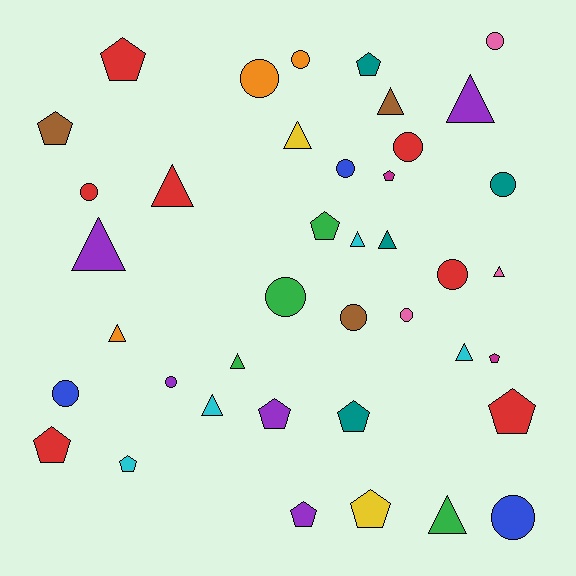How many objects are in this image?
There are 40 objects.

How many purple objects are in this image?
There are 5 purple objects.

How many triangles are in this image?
There are 13 triangles.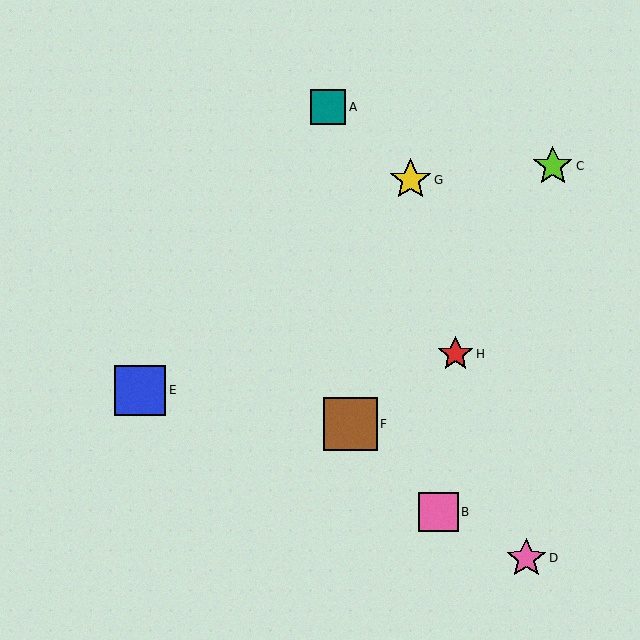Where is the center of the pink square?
The center of the pink square is at (439, 512).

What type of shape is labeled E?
Shape E is a blue square.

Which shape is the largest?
The brown square (labeled F) is the largest.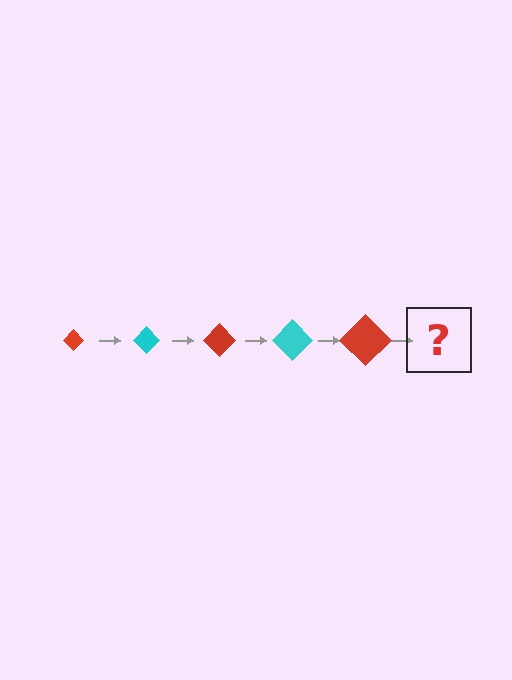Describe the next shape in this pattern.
It should be a cyan diamond, larger than the previous one.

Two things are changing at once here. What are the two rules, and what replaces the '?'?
The two rules are that the diamond grows larger each step and the color cycles through red and cyan. The '?' should be a cyan diamond, larger than the previous one.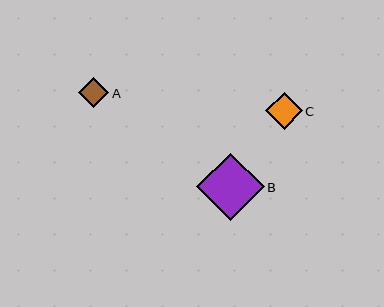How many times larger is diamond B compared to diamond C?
Diamond B is approximately 1.9 times the size of diamond C.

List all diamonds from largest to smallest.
From largest to smallest: B, C, A.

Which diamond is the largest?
Diamond B is the largest with a size of approximately 67 pixels.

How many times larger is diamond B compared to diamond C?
Diamond B is approximately 1.9 times the size of diamond C.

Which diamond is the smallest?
Diamond A is the smallest with a size of approximately 30 pixels.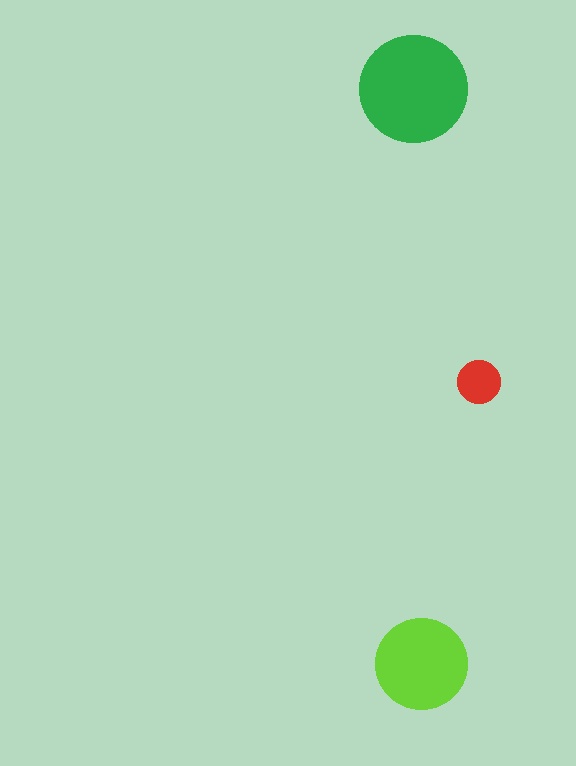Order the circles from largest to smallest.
the green one, the lime one, the red one.